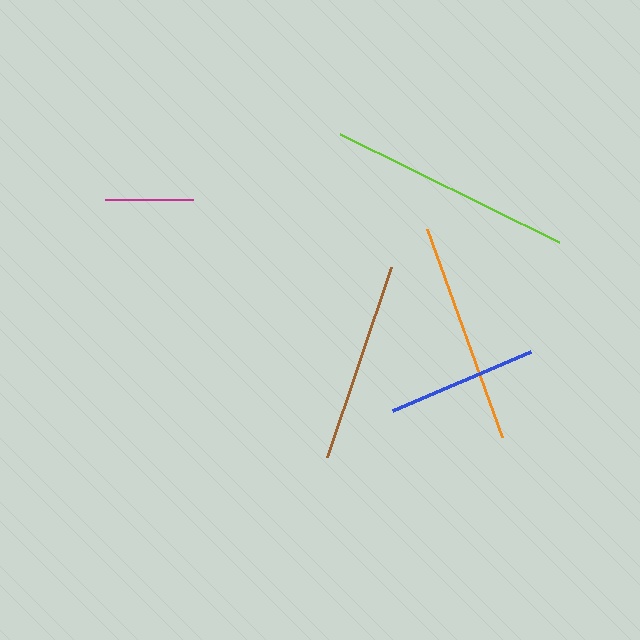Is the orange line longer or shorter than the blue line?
The orange line is longer than the blue line.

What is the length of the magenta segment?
The magenta segment is approximately 88 pixels long.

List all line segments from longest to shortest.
From longest to shortest: lime, orange, brown, blue, magenta.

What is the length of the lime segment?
The lime segment is approximately 244 pixels long.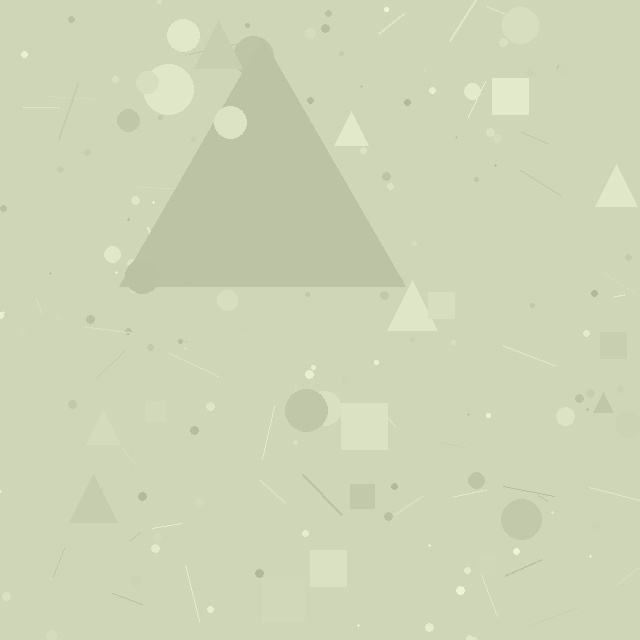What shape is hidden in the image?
A triangle is hidden in the image.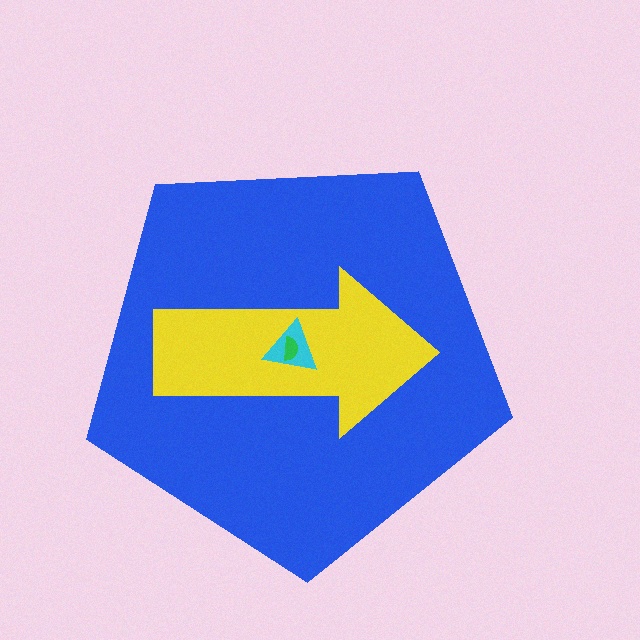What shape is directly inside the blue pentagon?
The yellow arrow.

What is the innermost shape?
The green semicircle.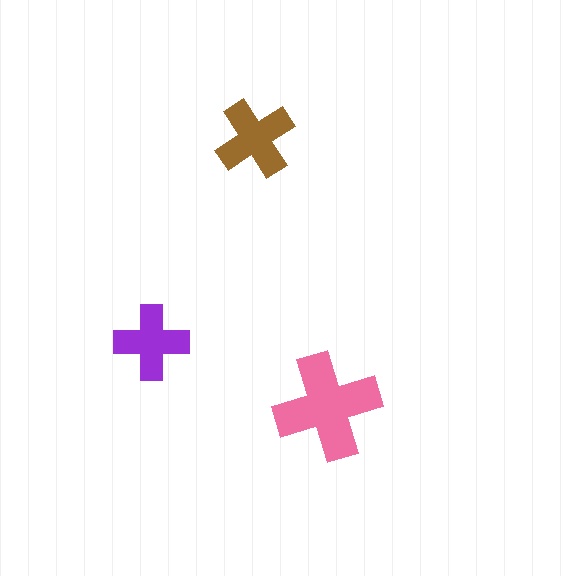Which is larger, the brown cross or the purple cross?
The brown one.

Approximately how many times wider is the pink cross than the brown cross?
About 1.5 times wider.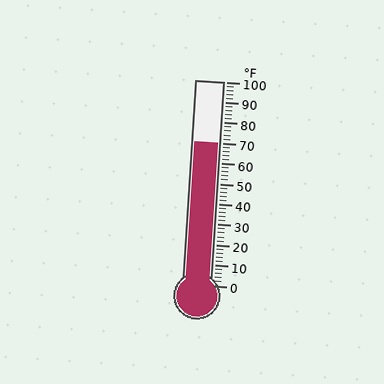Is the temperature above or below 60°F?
The temperature is above 60°F.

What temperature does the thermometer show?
The thermometer shows approximately 70°F.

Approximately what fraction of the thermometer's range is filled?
The thermometer is filled to approximately 70% of its range.